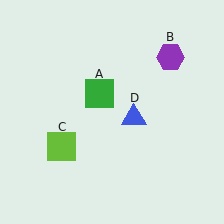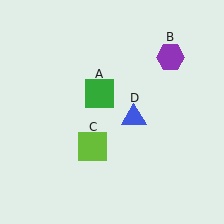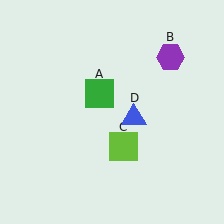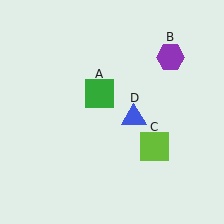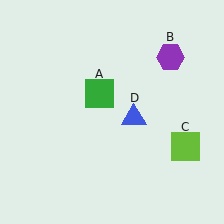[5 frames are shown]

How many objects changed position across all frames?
1 object changed position: lime square (object C).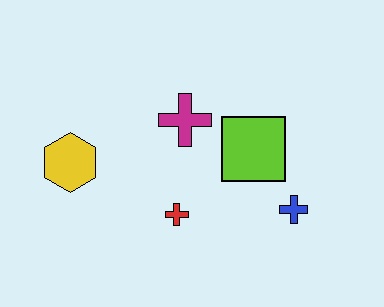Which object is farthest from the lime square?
The yellow hexagon is farthest from the lime square.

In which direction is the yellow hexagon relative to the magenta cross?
The yellow hexagon is to the left of the magenta cross.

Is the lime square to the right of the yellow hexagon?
Yes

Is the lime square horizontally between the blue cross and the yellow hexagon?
Yes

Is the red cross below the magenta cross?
Yes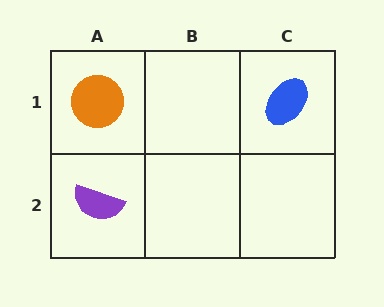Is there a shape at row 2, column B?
No, that cell is empty.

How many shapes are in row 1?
2 shapes.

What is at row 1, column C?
A blue ellipse.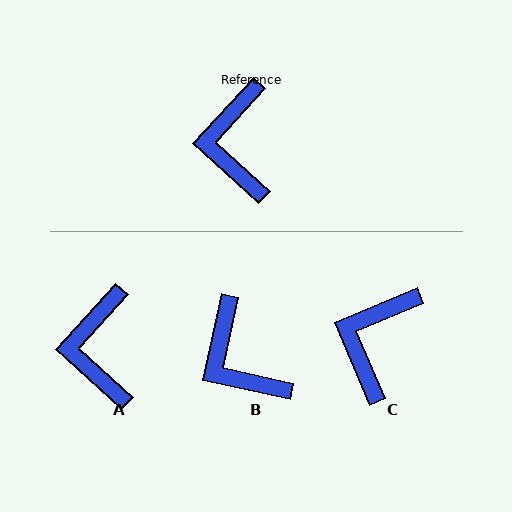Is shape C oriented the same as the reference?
No, it is off by about 25 degrees.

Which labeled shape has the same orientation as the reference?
A.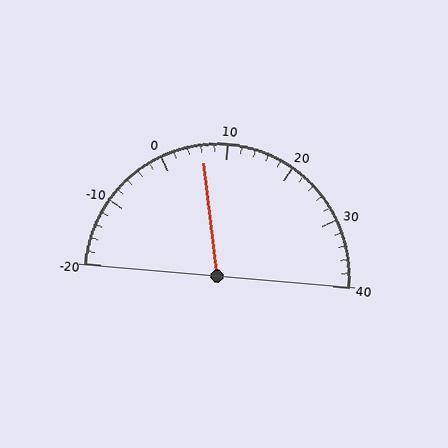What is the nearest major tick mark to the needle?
The nearest major tick mark is 10.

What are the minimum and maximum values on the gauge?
The gauge ranges from -20 to 40.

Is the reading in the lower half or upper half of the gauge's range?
The reading is in the lower half of the range (-20 to 40).